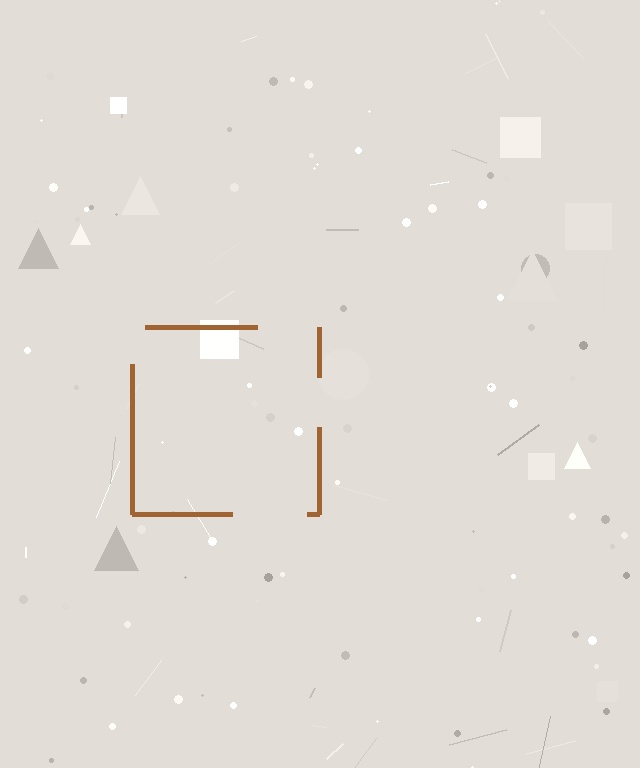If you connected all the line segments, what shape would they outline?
They would outline a square.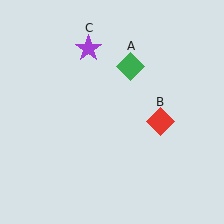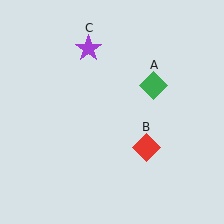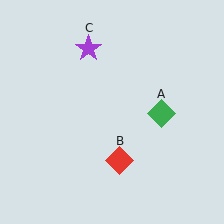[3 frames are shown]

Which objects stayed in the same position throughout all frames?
Purple star (object C) remained stationary.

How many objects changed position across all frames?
2 objects changed position: green diamond (object A), red diamond (object B).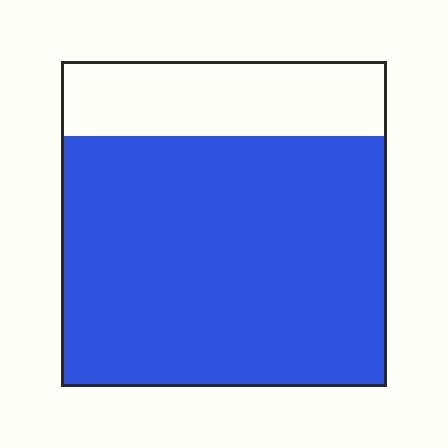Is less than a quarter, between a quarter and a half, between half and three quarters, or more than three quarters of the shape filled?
More than three quarters.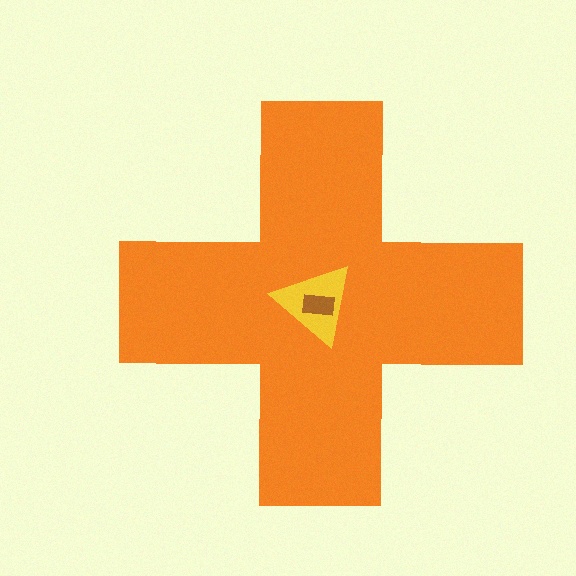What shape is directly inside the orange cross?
The yellow triangle.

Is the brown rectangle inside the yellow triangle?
Yes.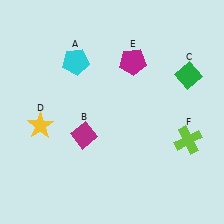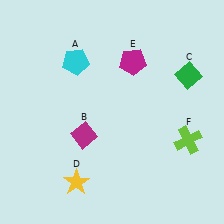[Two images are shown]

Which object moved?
The yellow star (D) moved down.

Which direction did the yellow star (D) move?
The yellow star (D) moved down.